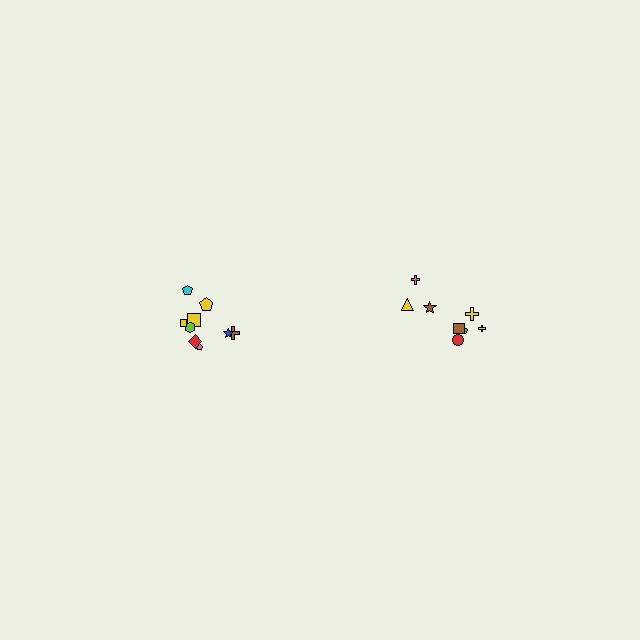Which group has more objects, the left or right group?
The left group.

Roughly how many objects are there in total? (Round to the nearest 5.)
Roughly 20 objects in total.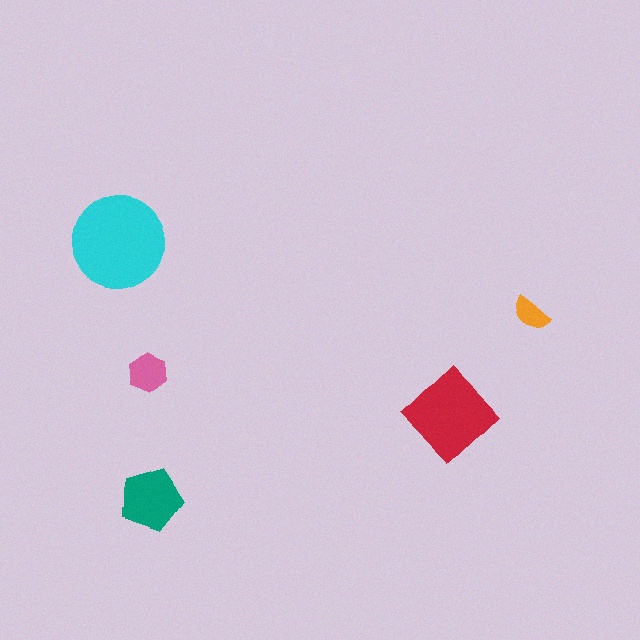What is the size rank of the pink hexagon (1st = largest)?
4th.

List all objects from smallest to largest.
The orange semicircle, the pink hexagon, the teal pentagon, the red diamond, the cyan circle.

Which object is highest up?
The cyan circle is topmost.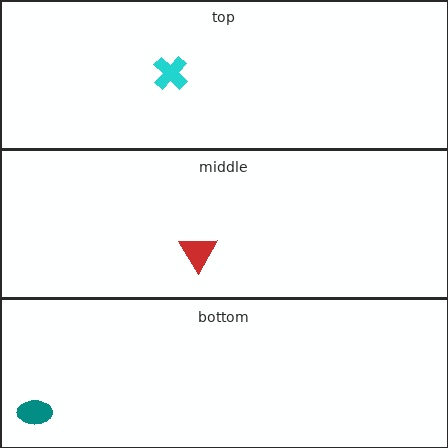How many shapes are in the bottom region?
1.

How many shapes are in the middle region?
1.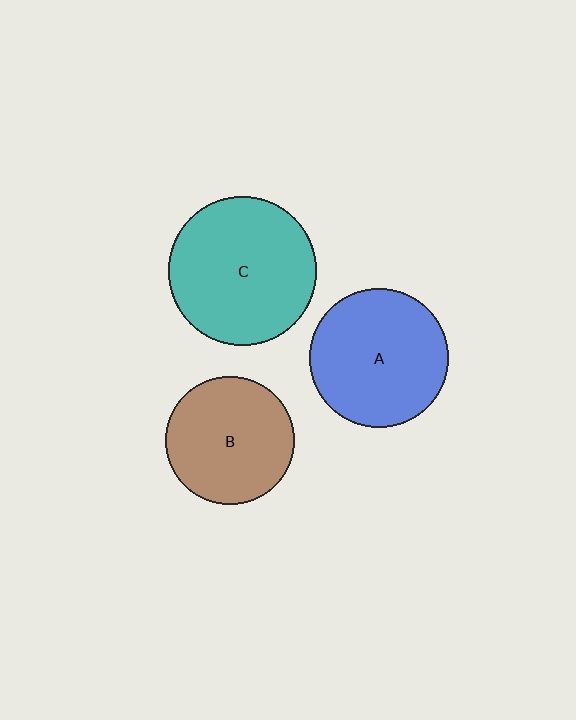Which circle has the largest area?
Circle C (teal).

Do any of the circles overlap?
No, none of the circles overlap.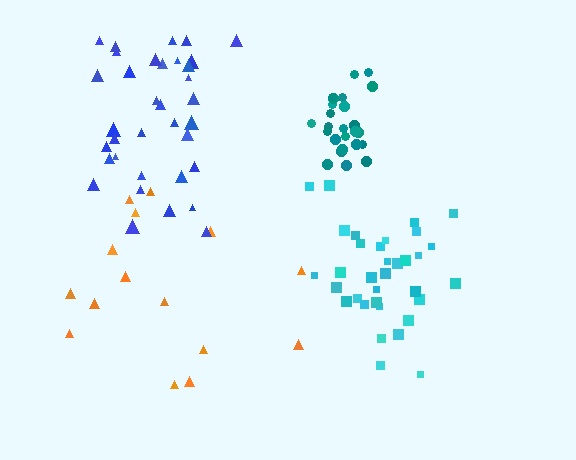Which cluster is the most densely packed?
Teal.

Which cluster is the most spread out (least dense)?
Orange.